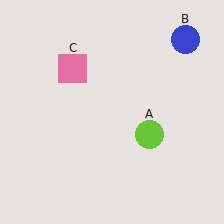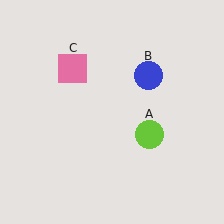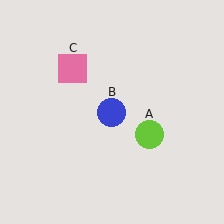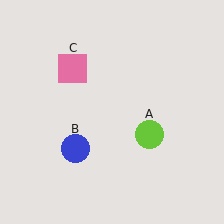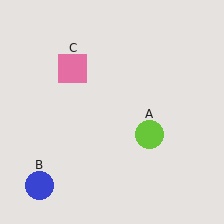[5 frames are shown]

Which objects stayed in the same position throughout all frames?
Lime circle (object A) and pink square (object C) remained stationary.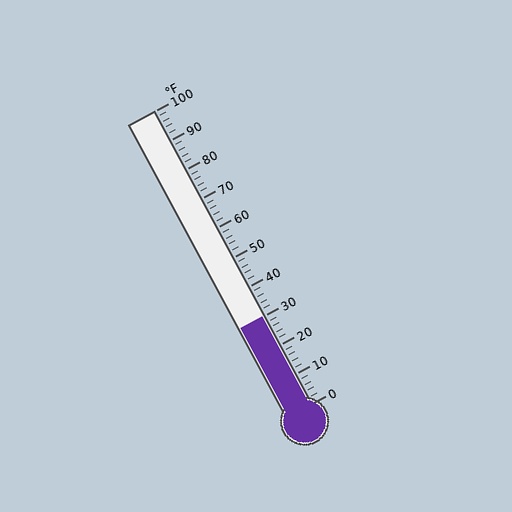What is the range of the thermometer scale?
The thermometer scale ranges from 0°F to 100°F.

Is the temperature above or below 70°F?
The temperature is below 70°F.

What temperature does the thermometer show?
The thermometer shows approximately 30°F.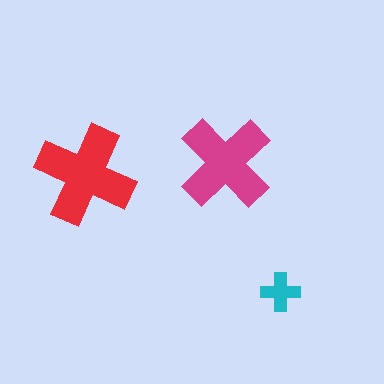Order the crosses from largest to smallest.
the red one, the magenta one, the cyan one.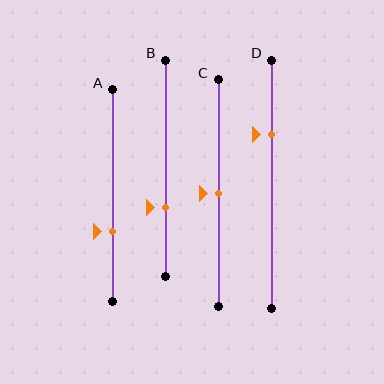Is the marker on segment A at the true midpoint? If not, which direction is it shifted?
No, the marker on segment A is shifted downward by about 17% of the segment length.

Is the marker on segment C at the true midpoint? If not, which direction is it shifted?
Yes, the marker on segment C is at the true midpoint.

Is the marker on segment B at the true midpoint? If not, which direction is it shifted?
No, the marker on segment B is shifted downward by about 18% of the segment length.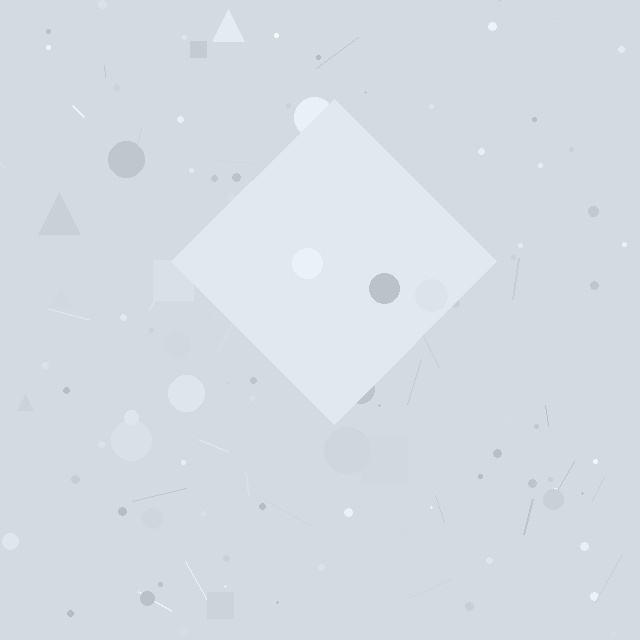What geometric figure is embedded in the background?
A diamond is embedded in the background.